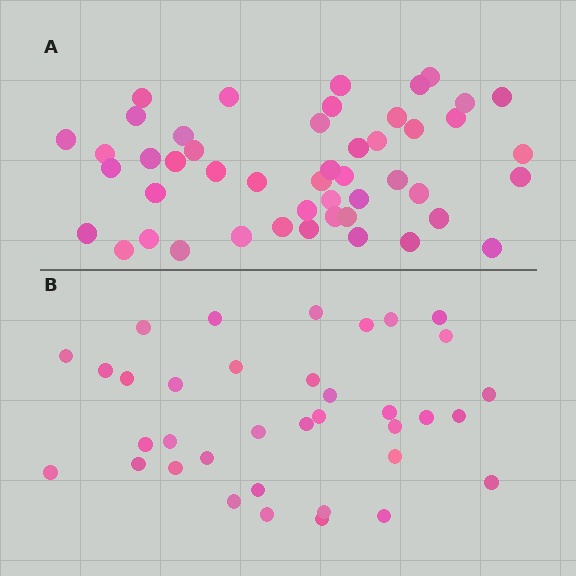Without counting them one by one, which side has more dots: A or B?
Region A (the top region) has more dots.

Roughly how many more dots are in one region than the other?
Region A has roughly 12 or so more dots than region B.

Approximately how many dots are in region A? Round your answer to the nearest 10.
About 50 dots. (The exact count is 48, which rounds to 50.)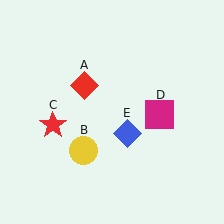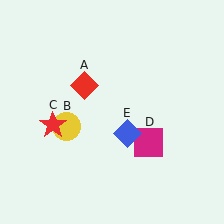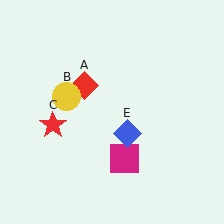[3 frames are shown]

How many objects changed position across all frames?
2 objects changed position: yellow circle (object B), magenta square (object D).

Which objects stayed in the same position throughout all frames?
Red diamond (object A) and red star (object C) and blue diamond (object E) remained stationary.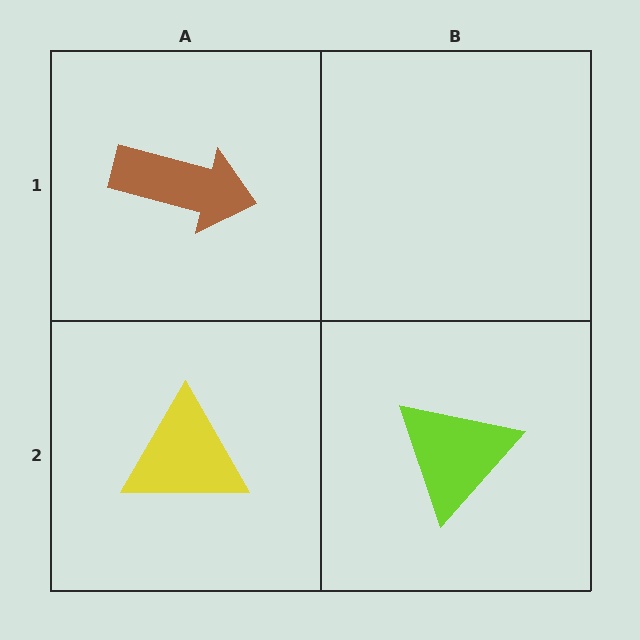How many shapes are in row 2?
2 shapes.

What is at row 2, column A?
A yellow triangle.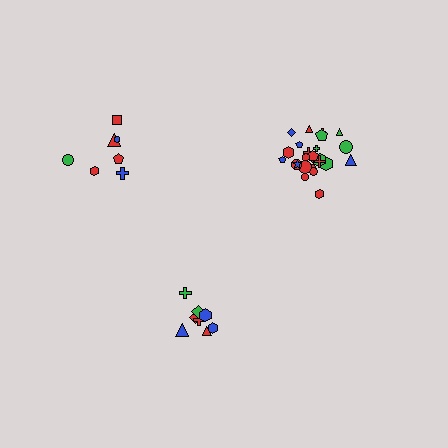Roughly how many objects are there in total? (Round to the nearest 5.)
Roughly 40 objects in total.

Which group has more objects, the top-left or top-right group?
The top-right group.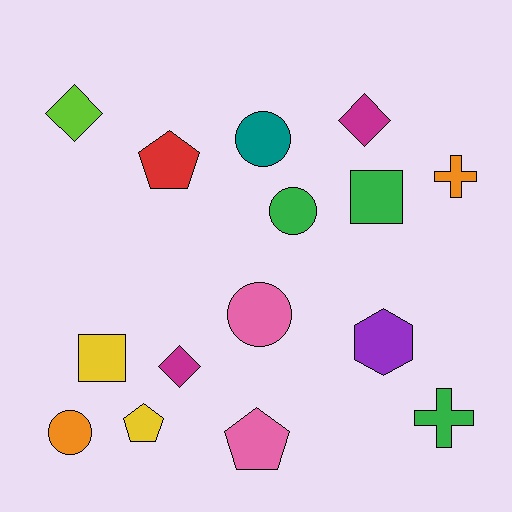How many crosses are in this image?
There are 2 crosses.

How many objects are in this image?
There are 15 objects.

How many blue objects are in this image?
There are no blue objects.